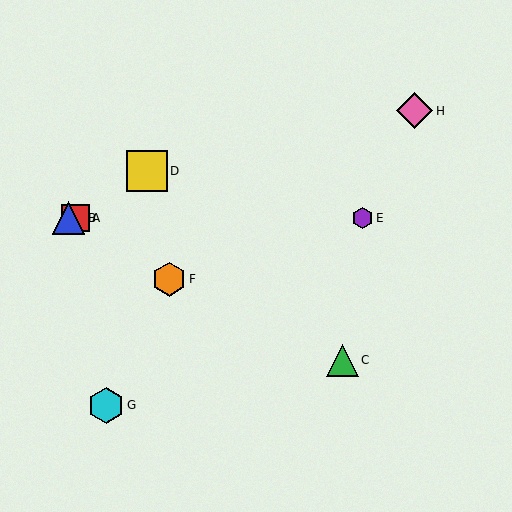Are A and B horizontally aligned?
Yes, both are at y≈218.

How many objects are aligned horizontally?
3 objects (A, B, E) are aligned horizontally.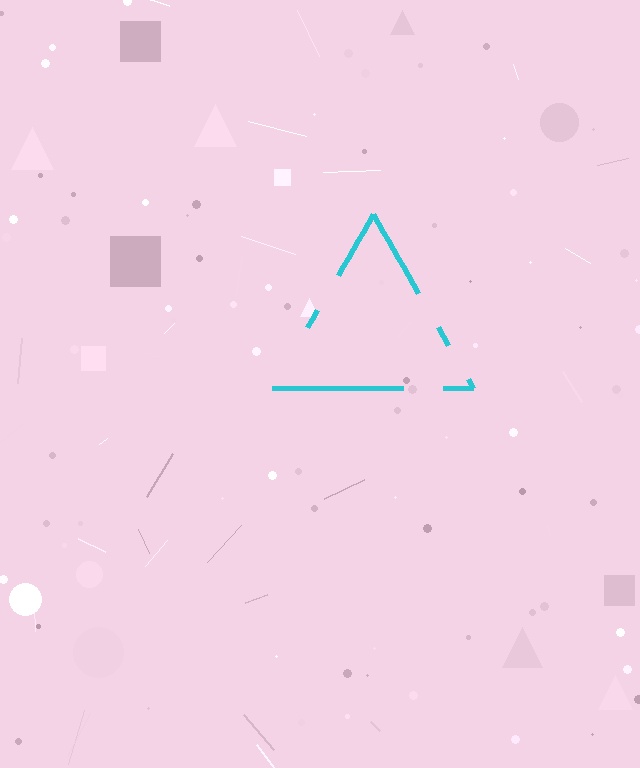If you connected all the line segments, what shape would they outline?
They would outline a triangle.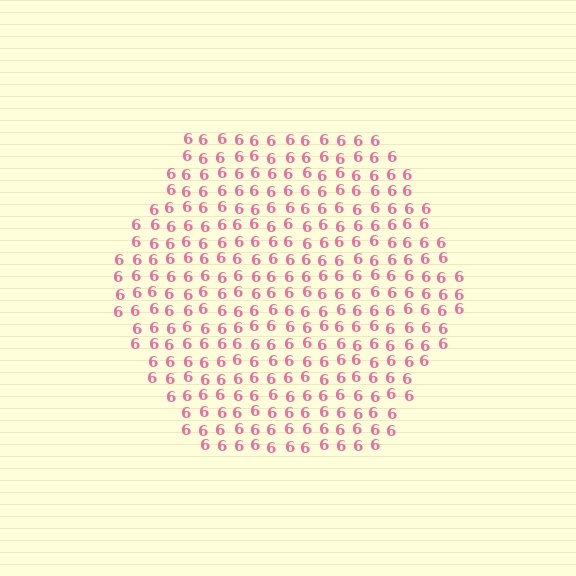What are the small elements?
The small elements are digit 6's.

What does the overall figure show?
The overall figure shows a hexagon.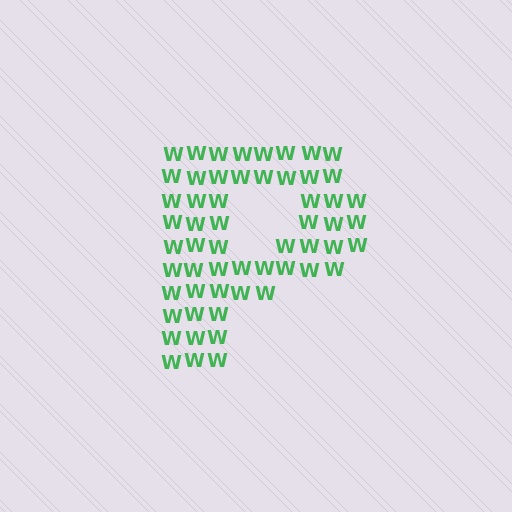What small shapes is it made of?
It is made of small letter W's.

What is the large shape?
The large shape is the letter P.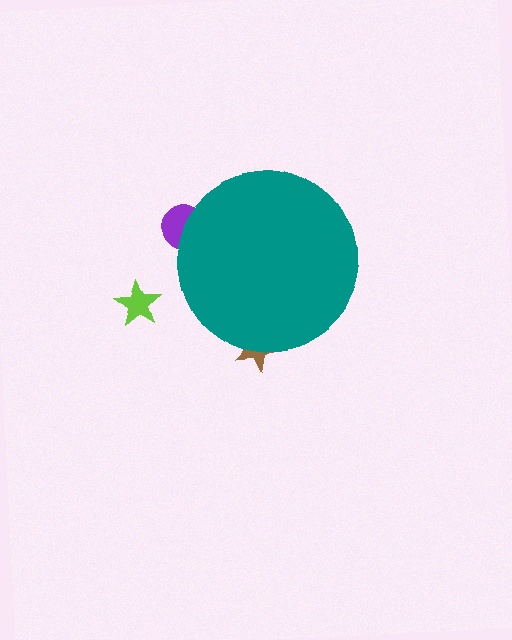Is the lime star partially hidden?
No, the lime star is fully visible.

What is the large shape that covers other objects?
A teal circle.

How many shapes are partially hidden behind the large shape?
2 shapes are partially hidden.